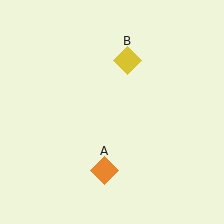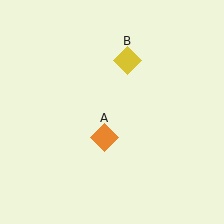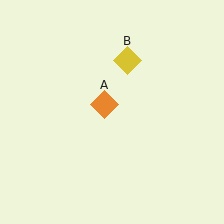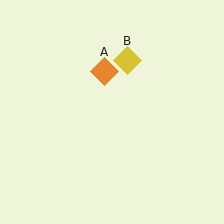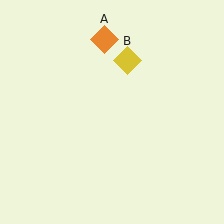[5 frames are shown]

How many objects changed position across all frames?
1 object changed position: orange diamond (object A).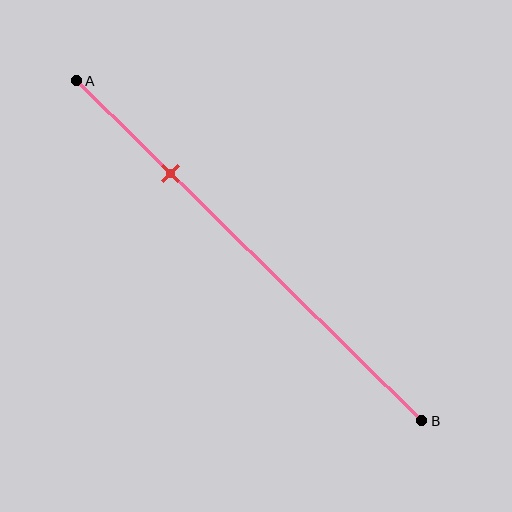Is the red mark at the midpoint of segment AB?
No, the mark is at about 25% from A, not at the 50% midpoint.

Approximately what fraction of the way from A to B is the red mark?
The red mark is approximately 25% of the way from A to B.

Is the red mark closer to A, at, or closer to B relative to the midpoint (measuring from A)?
The red mark is closer to point A than the midpoint of segment AB.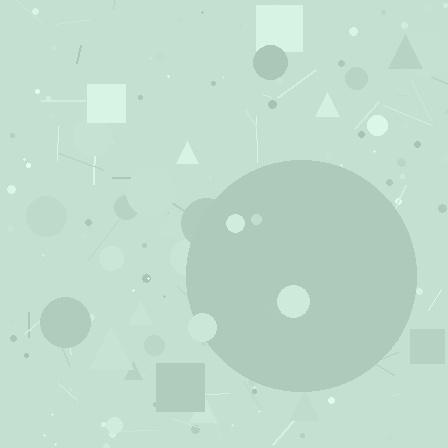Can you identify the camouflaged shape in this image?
The camouflaged shape is a circle.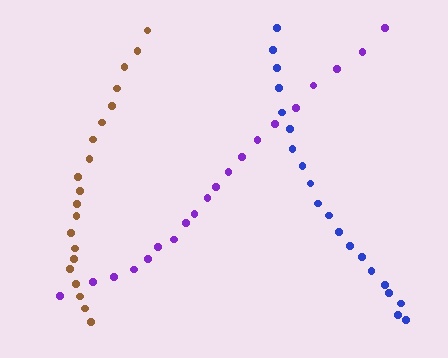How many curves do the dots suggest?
There are 3 distinct paths.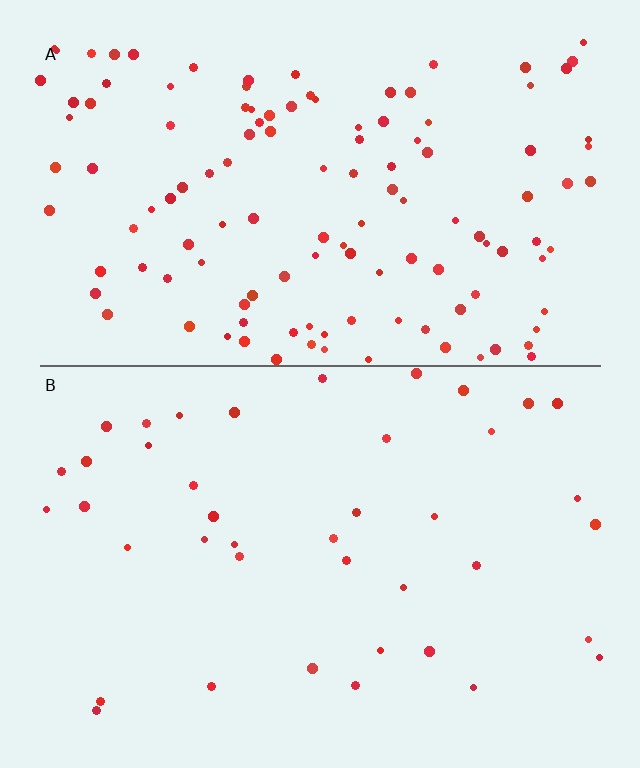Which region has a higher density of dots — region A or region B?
A (the top).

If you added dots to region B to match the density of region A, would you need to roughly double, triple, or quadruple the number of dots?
Approximately triple.